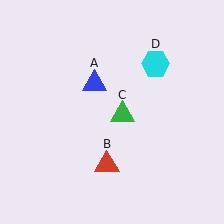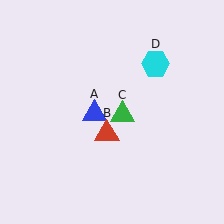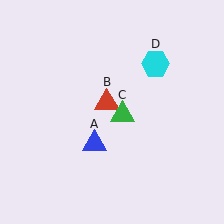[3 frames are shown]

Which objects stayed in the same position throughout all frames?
Green triangle (object C) and cyan hexagon (object D) remained stationary.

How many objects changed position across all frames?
2 objects changed position: blue triangle (object A), red triangle (object B).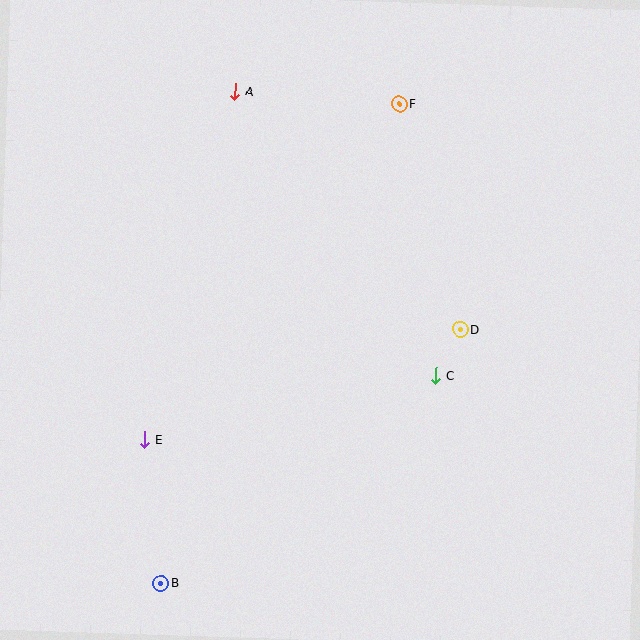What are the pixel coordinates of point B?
Point B is at (161, 583).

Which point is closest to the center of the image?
Point C at (436, 375) is closest to the center.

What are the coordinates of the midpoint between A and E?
The midpoint between A and E is at (190, 265).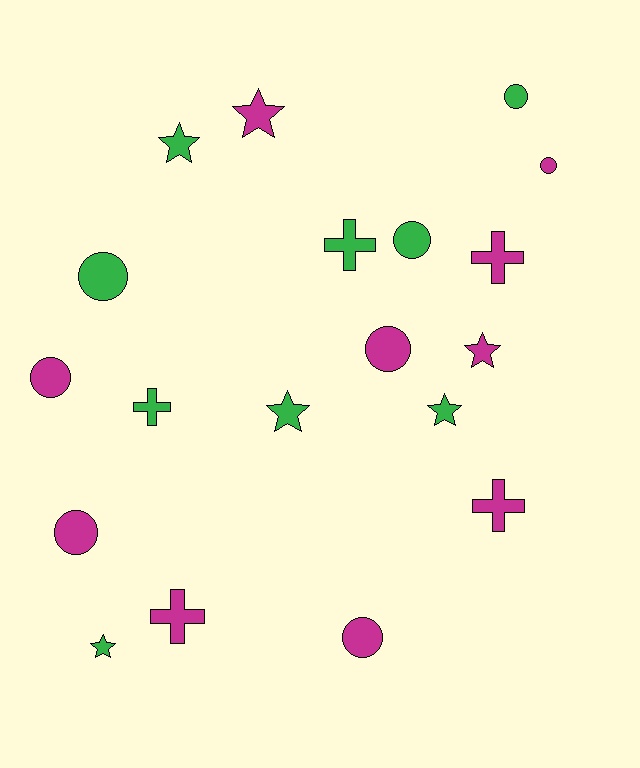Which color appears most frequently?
Magenta, with 10 objects.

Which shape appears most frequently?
Circle, with 8 objects.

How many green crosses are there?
There are 2 green crosses.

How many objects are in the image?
There are 19 objects.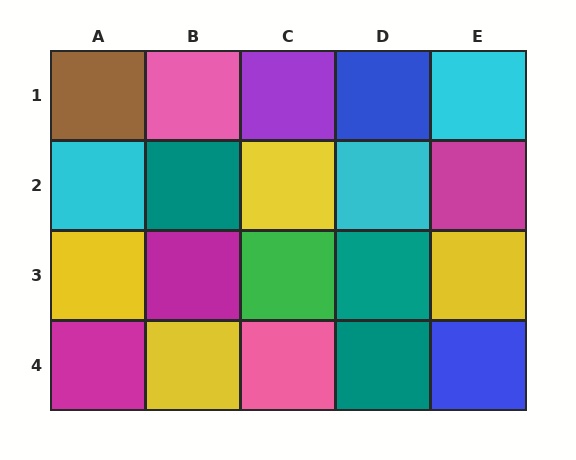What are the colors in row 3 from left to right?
Yellow, magenta, green, teal, yellow.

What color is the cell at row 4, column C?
Pink.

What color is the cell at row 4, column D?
Teal.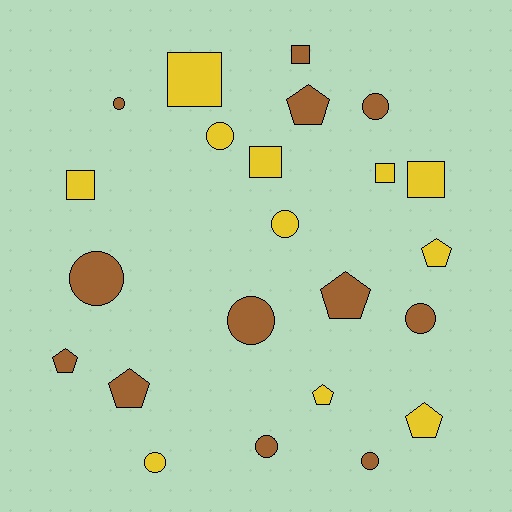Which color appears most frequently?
Brown, with 12 objects.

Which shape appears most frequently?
Circle, with 10 objects.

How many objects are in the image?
There are 23 objects.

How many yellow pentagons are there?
There are 3 yellow pentagons.